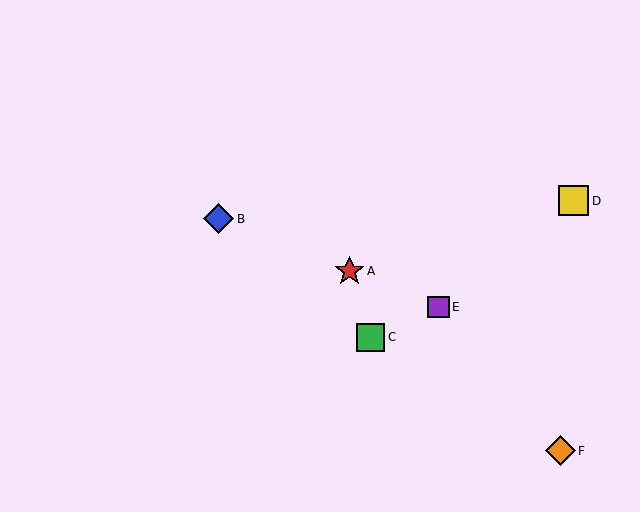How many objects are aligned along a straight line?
3 objects (A, B, E) are aligned along a straight line.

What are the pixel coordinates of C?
Object C is at (371, 337).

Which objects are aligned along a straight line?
Objects A, B, E are aligned along a straight line.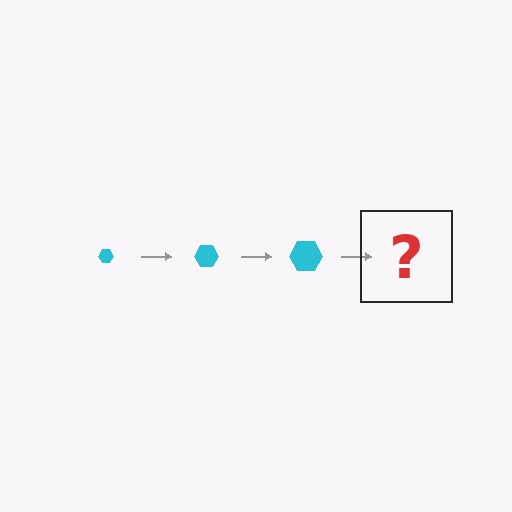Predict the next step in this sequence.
The next step is a cyan hexagon, larger than the previous one.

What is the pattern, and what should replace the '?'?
The pattern is that the hexagon gets progressively larger each step. The '?' should be a cyan hexagon, larger than the previous one.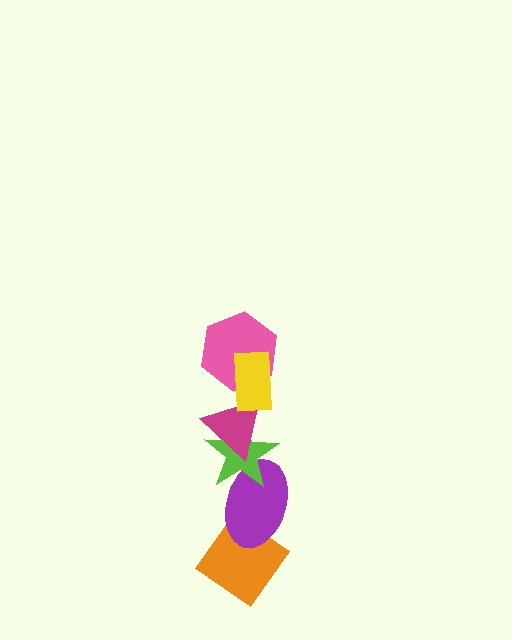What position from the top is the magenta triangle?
The magenta triangle is 3rd from the top.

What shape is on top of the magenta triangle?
The pink hexagon is on top of the magenta triangle.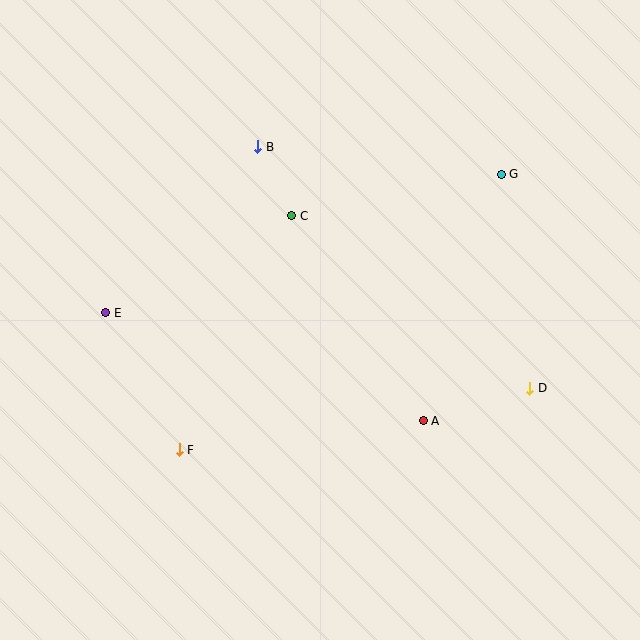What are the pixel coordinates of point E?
Point E is at (106, 313).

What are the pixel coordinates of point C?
Point C is at (292, 216).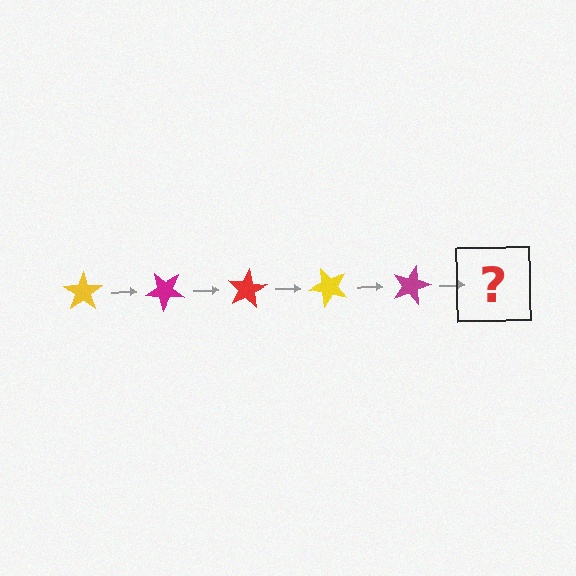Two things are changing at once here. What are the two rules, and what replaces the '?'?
The two rules are that it rotates 40 degrees each step and the color cycles through yellow, magenta, and red. The '?' should be a red star, rotated 200 degrees from the start.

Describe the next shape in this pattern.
It should be a red star, rotated 200 degrees from the start.